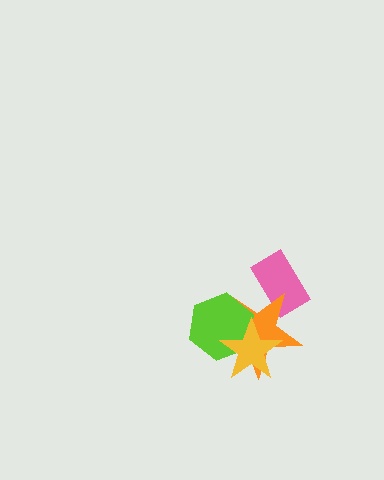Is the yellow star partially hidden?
No, no other shape covers it.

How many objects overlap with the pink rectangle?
1 object overlaps with the pink rectangle.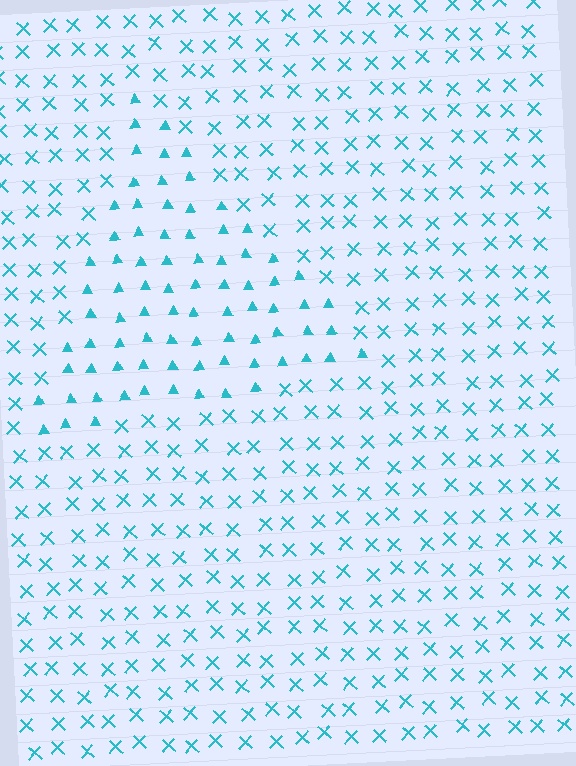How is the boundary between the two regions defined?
The boundary is defined by a change in element shape: triangles inside vs. X marks outside. All elements share the same color and spacing.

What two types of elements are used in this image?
The image uses triangles inside the triangle region and X marks outside it.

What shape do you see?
I see a triangle.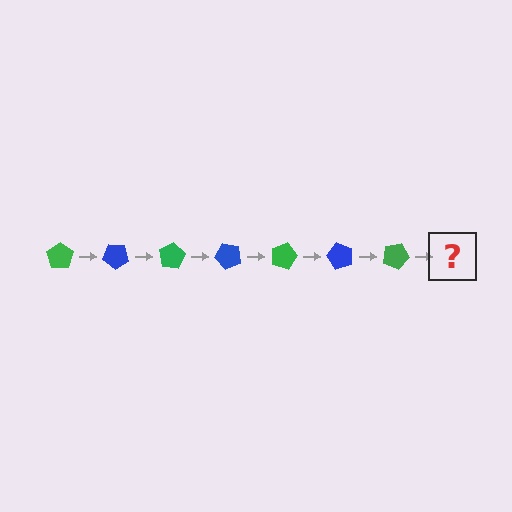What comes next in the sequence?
The next element should be a blue pentagon, rotated 280 degrees from the start.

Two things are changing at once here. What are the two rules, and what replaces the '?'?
The two rules are that it rotates 40 degrees each step and the color cycles through green and blue. The '?' should be a blue pentagon, rotated 280 degrees from the start.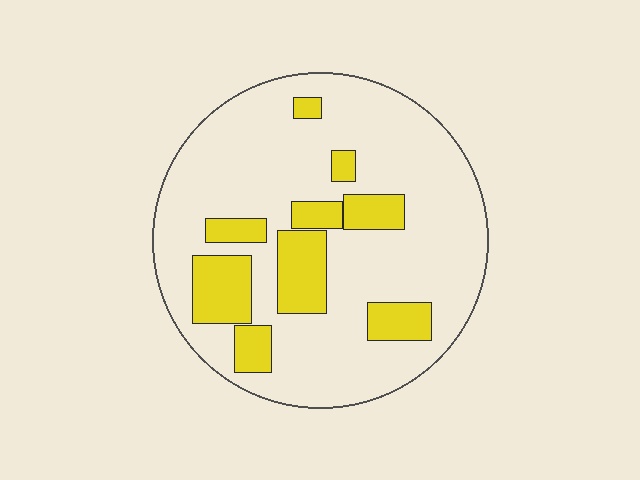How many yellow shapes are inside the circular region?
9.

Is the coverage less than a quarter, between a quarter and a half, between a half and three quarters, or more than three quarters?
Less than a quarter.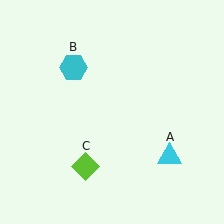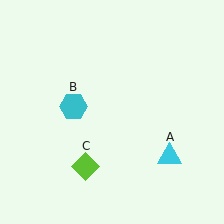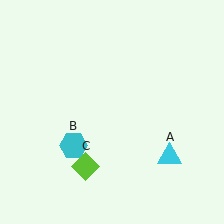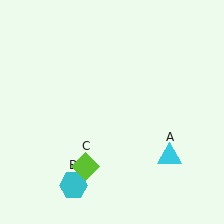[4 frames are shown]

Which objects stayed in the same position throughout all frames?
Cyan triangle (object A) and lime diamond (object C) remained stationary.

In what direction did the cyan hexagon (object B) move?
The cyan hexagon (object B) moved down.